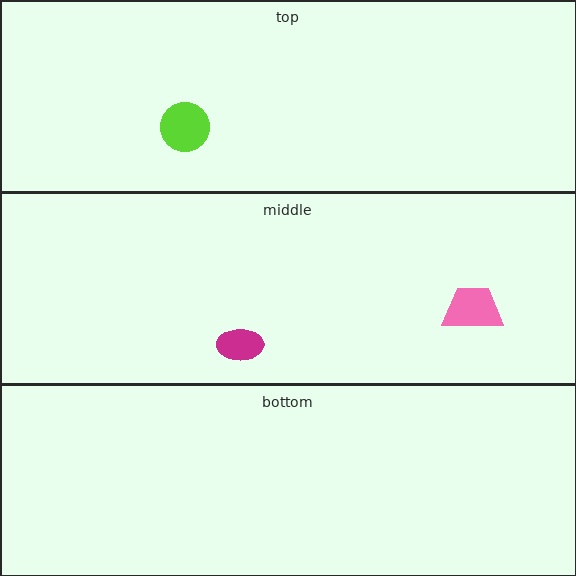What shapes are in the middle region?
The pink trapezoid, the magenta ellipse.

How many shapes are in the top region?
1.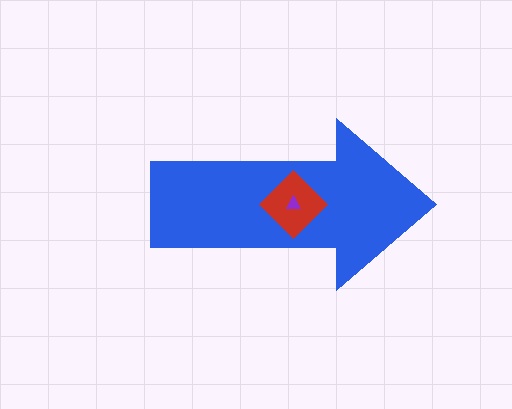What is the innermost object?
The purple triangle.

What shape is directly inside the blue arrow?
The red diamond.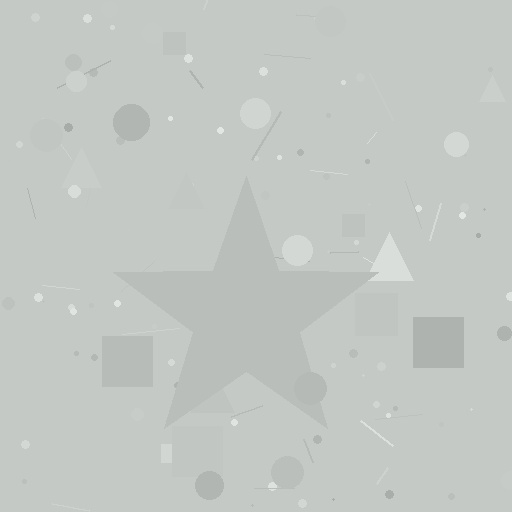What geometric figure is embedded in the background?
A star is embedded in the background.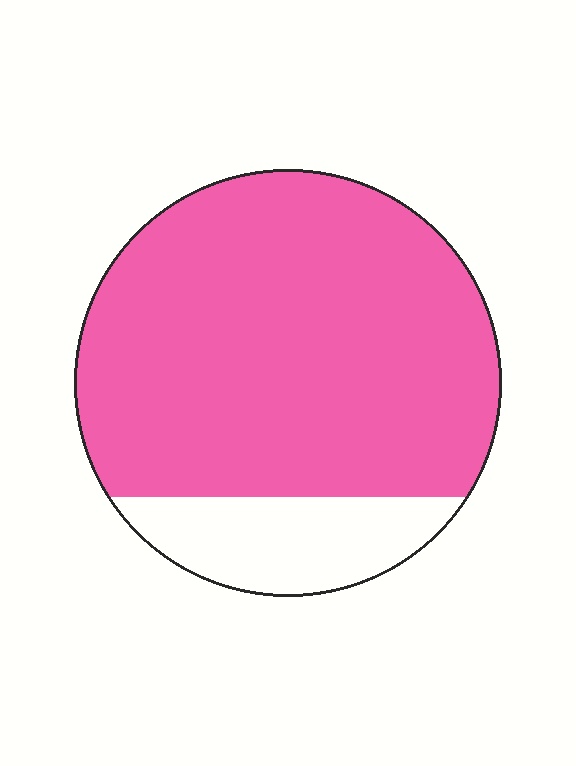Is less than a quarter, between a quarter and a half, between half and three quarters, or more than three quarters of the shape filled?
More than three quarters.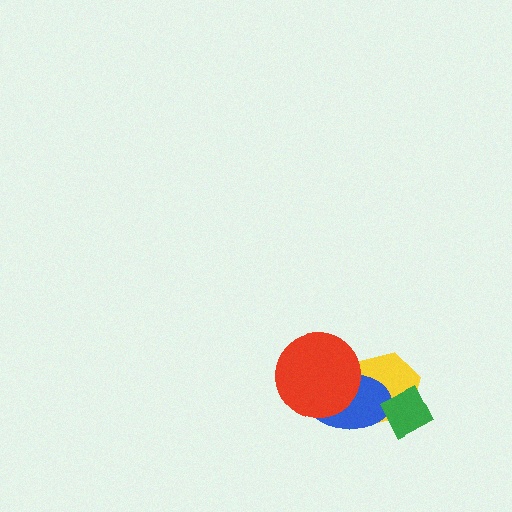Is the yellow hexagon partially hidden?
Yes, it is partially covered by another shape.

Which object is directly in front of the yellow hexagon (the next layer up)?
The blue ellipse is directly in front of the yellow hexagon.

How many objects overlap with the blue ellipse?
3 objects overlap with the blue ellipse.